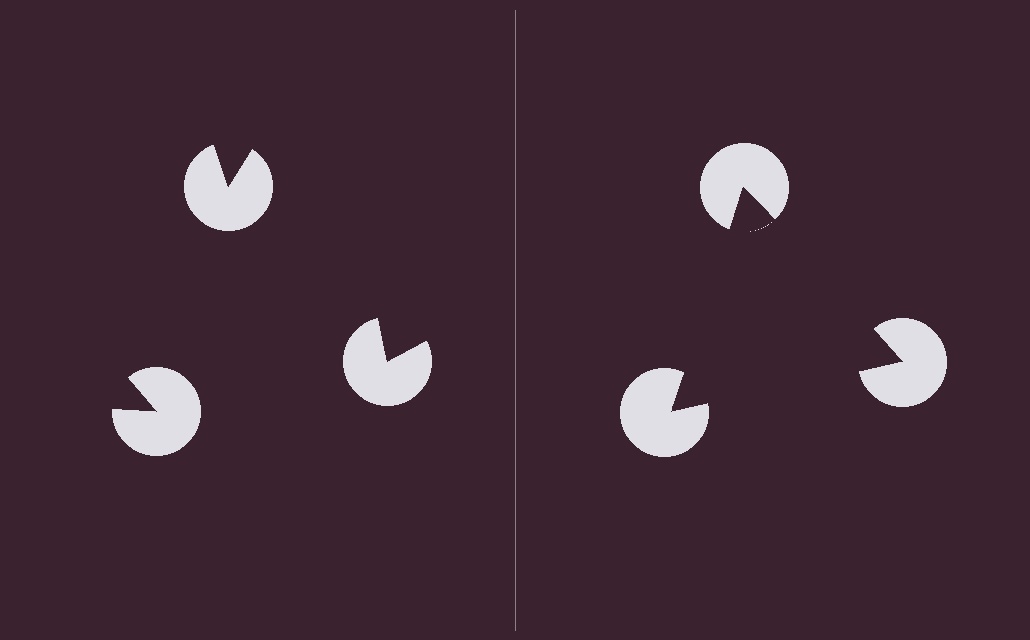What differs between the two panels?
The pac-man discs are positioned identically on both sides; only the wedge orientations differ. On the right they align to a triangle; on the left they are misaligned.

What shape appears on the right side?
An illusory triangle.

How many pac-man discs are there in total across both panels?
6 — 3 on each side.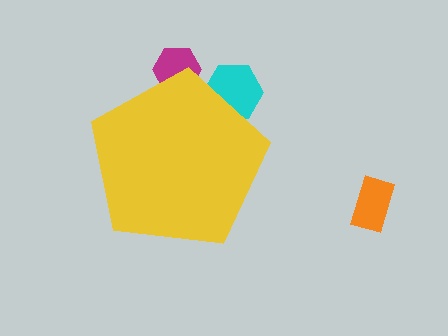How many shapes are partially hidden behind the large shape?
2 shapes are partially hidden.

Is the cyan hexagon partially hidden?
Yes, the cyan hexagon is partially hidden behind the yellow pentagon.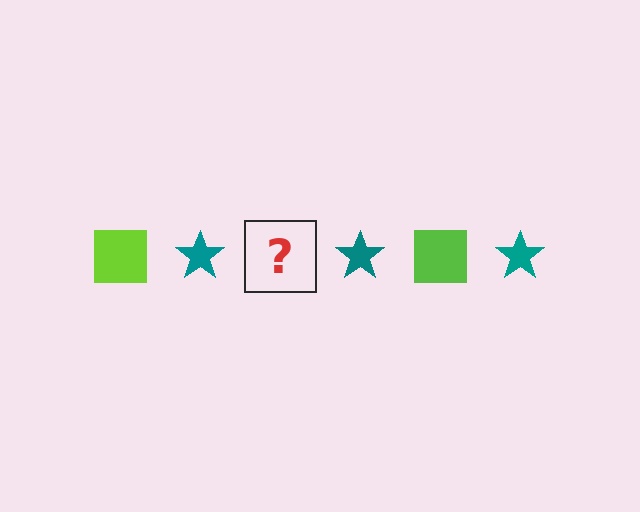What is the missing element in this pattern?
The missing element is a lime square.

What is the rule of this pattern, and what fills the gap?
The rule is that the pattern alternates between lime square and teal star. The gap should be filled with a lime square.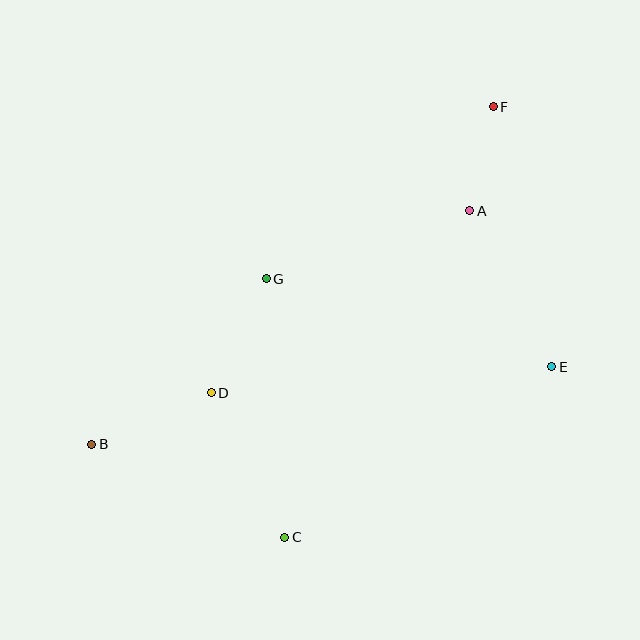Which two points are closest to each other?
Points A and F are closest to each other.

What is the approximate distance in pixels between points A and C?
The distance between A and C is approximately 375 pixels.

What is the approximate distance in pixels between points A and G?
The distance between A and G is approximately 215 pixels.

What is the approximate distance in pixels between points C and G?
The distance between C and G is approximately 259 pixels.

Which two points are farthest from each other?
Points B and F are farthest from each other.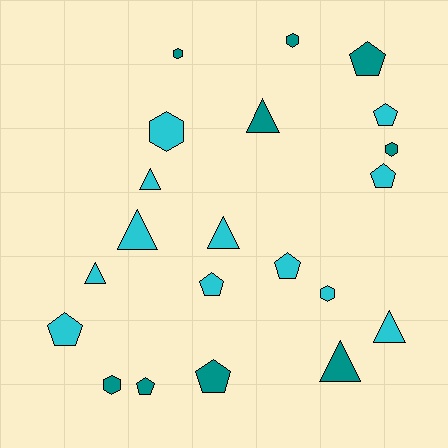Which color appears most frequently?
Cyan, with 12 objects.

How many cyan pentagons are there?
There are 5 cyan pentagons.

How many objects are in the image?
There are 21 objects.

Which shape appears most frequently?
Pentagon, with 8 objects.